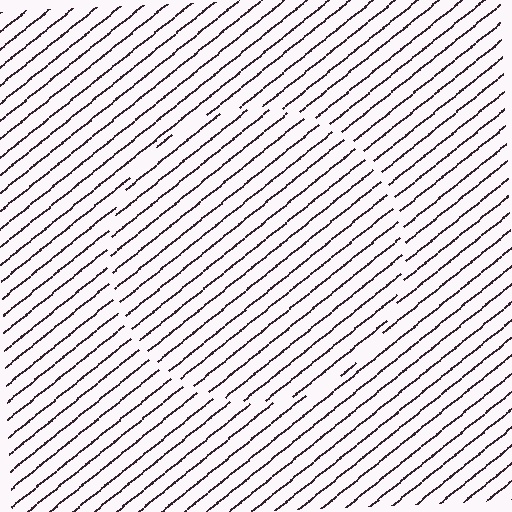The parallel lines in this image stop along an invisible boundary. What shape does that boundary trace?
An illusory circle. The interior of the shape contains the same grating, shifted by half a period — the contour is defined by the phase discontinuity where line-ends from the inner and outer gratings abut.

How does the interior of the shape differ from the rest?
The interior of the shape contains the same grating, shifted by half a period — the contour is defined by the phase discontinuity where line-ends from the inner and outer gratings abut.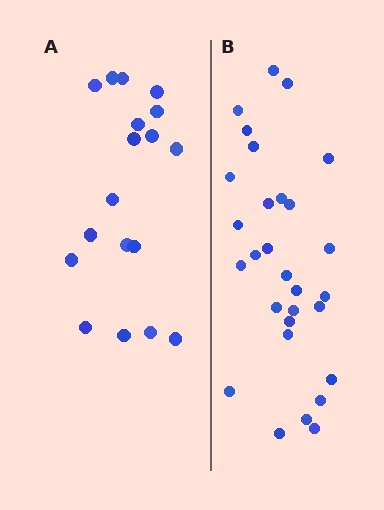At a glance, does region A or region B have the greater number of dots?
Region B (the right region) has more dots.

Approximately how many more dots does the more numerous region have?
Region B has roughly 12 or so more dots than region A.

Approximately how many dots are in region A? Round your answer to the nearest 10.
About 20 dots. (The exact count is 18, which rounds to 20.)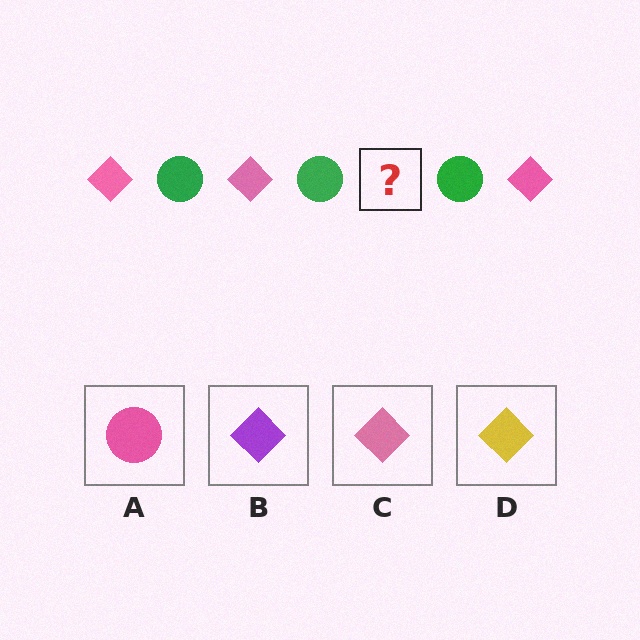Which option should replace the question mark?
Option C.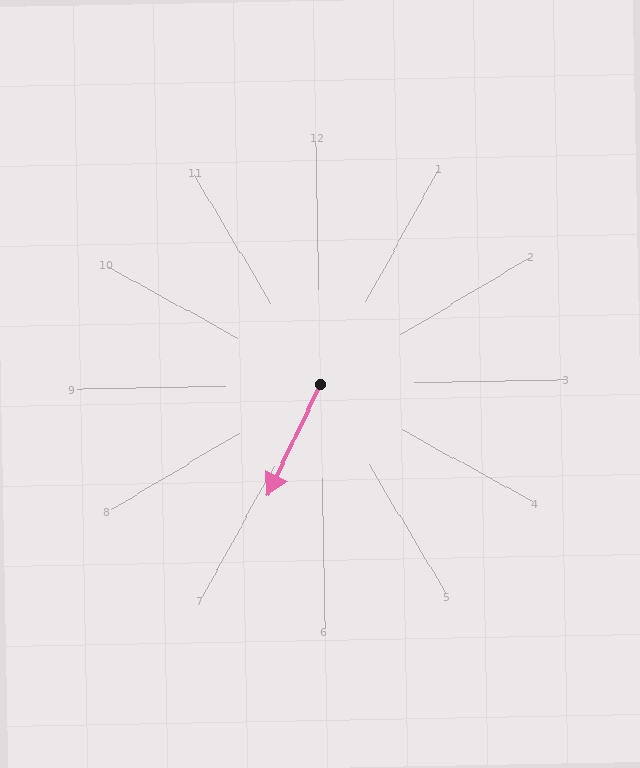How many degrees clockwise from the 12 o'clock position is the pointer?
Approximately 207 degrees.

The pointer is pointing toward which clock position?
Roughly 7 o'clock.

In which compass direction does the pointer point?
Southwest.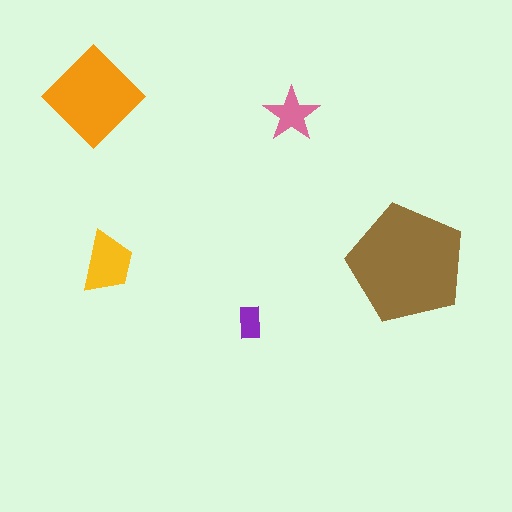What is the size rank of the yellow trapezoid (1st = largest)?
3rd.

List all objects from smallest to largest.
The purple rectangle, the pink star, the yellow trapezoid, the orange diamond, the brown pentagon.